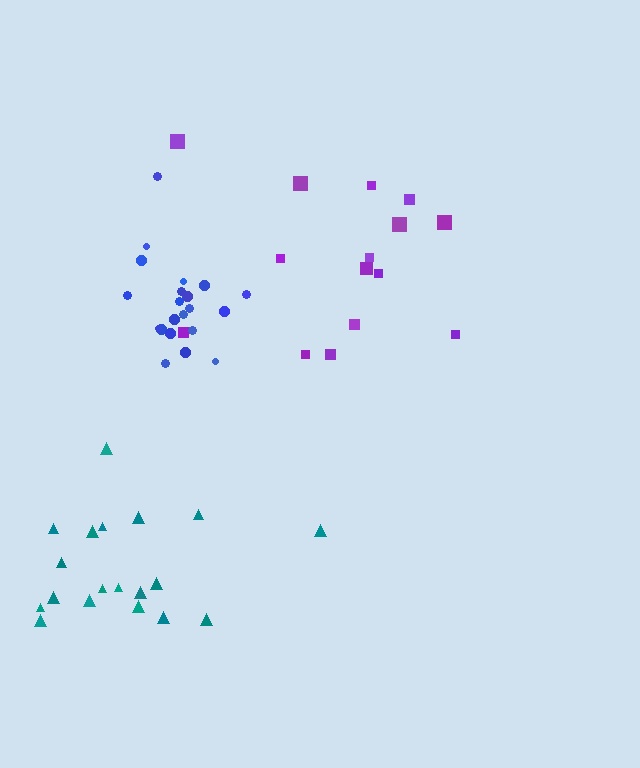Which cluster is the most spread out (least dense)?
Purple.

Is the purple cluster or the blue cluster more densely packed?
Blue.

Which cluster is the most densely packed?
Blue.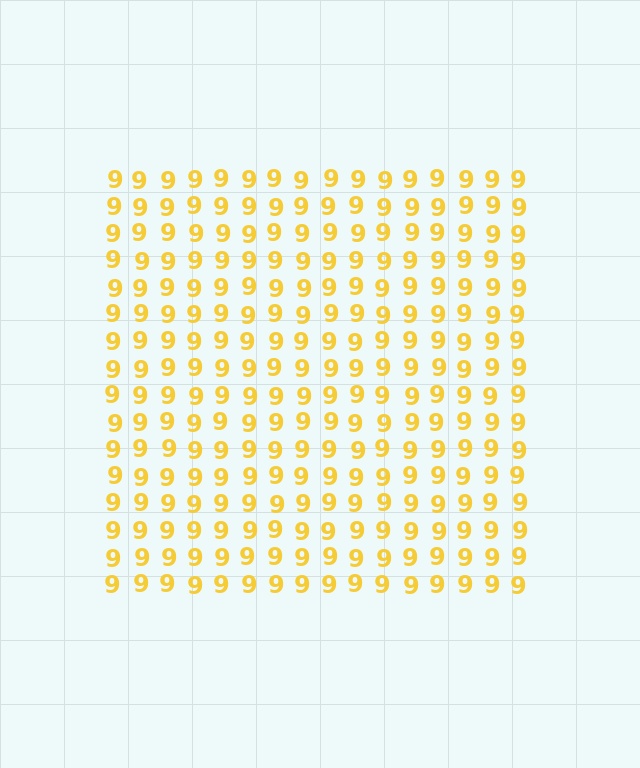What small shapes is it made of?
It is made of small digit 9's.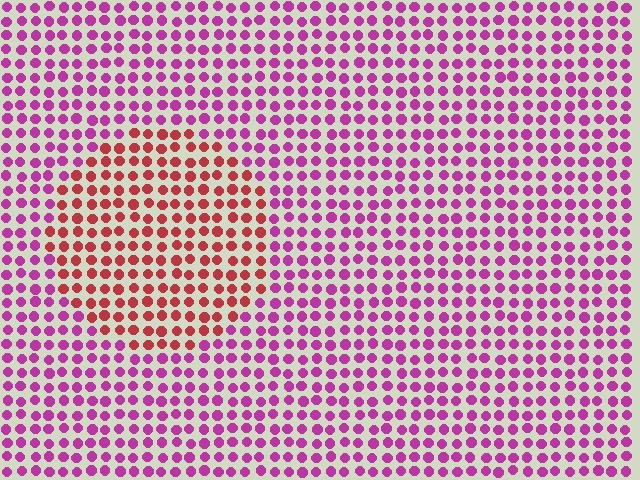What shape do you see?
I see a circle.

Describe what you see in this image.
The image is filled with small magenta elements in a uniform arrangement. A circle-shaped region is visible where the elements are tinted to a slightly different hue, forming a subtle color boundary.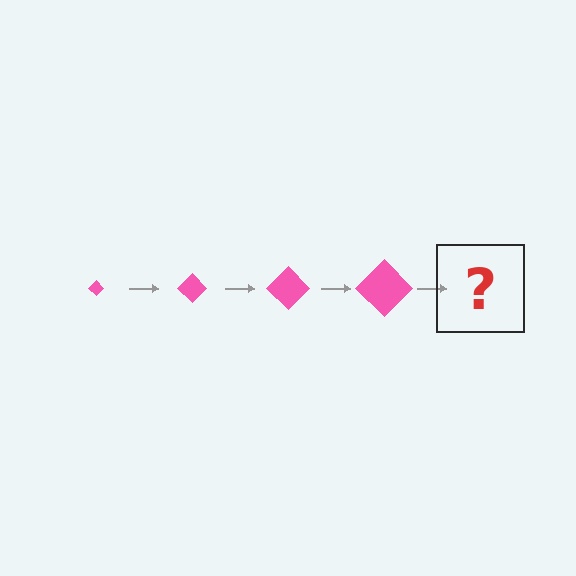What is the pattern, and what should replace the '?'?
The pattern is that the diamond gets progressively larger each step. The '?' should be a pink diamond, larger than the previous one.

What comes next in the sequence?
The next element should be a pink diamond, larger than the previous one.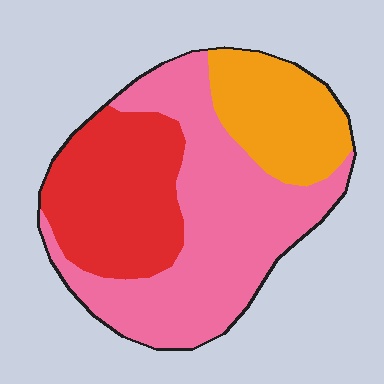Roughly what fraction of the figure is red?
Red covers roughly 30% of the figure.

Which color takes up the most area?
Pink, at roughly 50%.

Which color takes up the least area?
Orange, at roughly 20%.